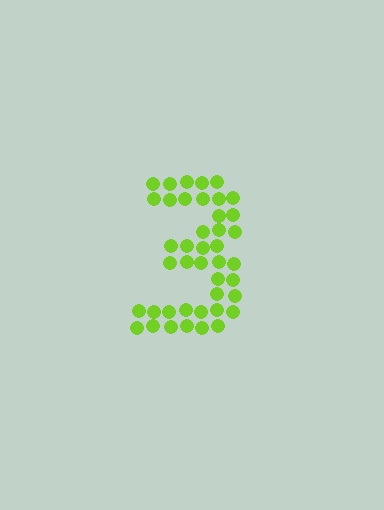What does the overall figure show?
The overall figure shows the digit 3.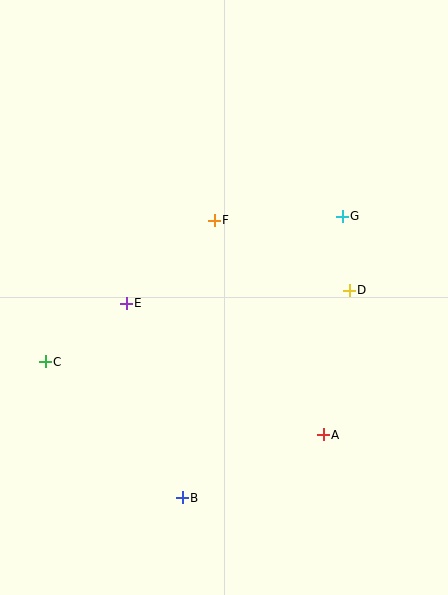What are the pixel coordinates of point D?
Point D is at (349, 290).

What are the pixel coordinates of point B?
Point B is at (182, 498).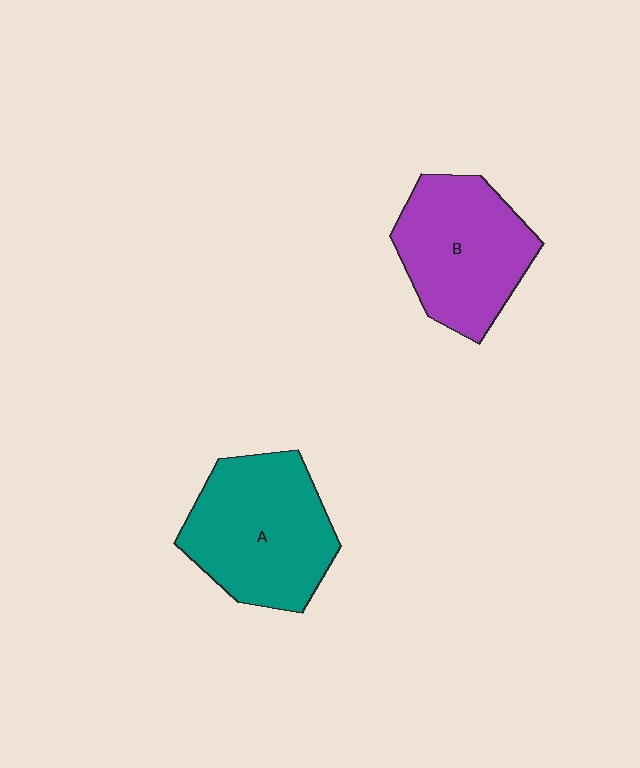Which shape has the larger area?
Shape A (teal).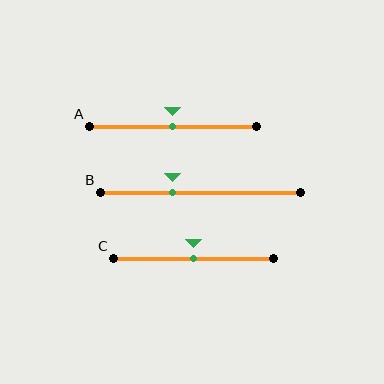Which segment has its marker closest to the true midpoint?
Segment A has its marker closest to the true midpoint.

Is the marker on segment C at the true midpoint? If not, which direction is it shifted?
Yes, the marker on segment C is at the true midpoint.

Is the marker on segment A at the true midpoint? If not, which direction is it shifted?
Yes, the marker on segment A is at the true midpoint.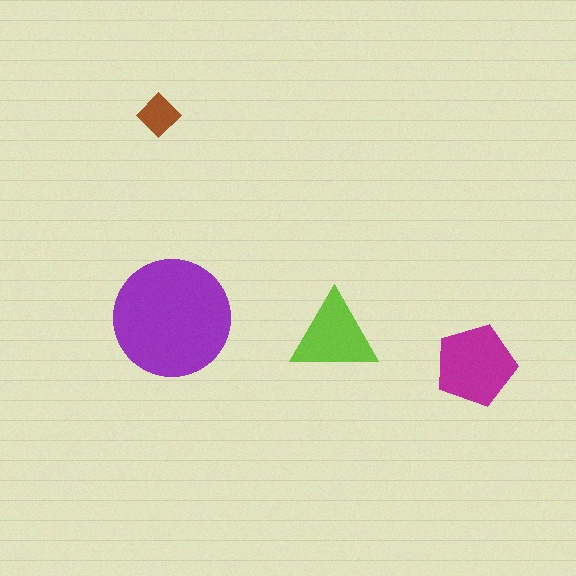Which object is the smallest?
The brown diamond.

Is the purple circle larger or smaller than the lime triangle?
Larger.